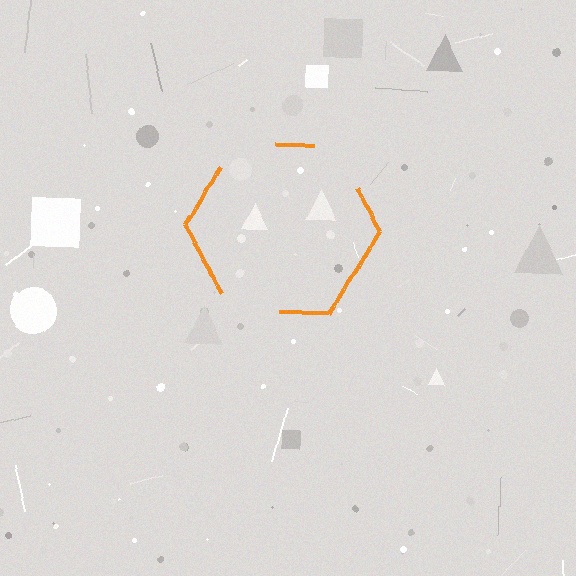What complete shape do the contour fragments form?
The contour fragments form a hexagon.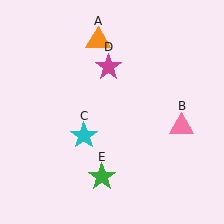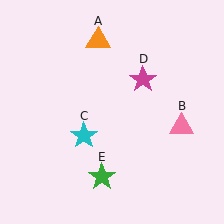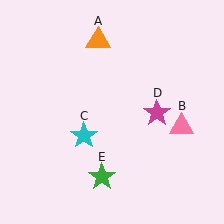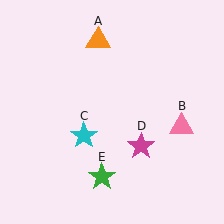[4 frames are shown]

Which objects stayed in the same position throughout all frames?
Orange triangle (object A) and pink triangle (object B) and cyan star (object C) and green star (object E) remained stationary.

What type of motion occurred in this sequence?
The magenta star (object D) rotated clockwise around the center of the scene.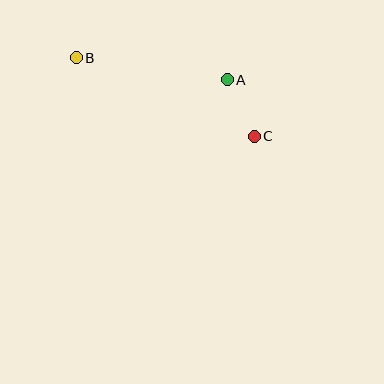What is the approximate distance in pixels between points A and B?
The distance between A and B is approximately 152 pixels.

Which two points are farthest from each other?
Points B and C are farthest from each other.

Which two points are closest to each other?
Points A and C are closest to each other.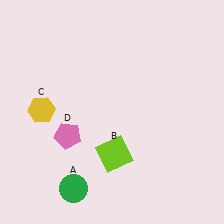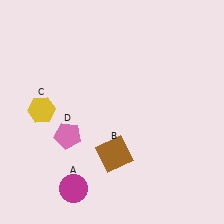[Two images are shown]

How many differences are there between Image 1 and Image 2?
There are 2 differences between the two images.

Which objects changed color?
A changed from green to magenta. B changed from lime to brown.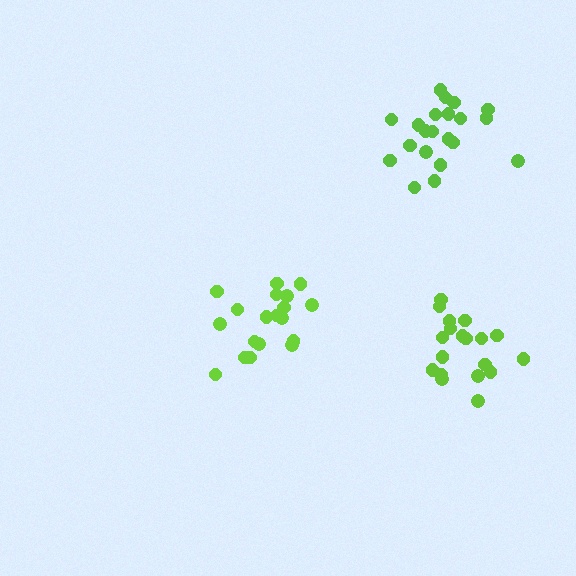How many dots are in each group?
Group 1: 19 dots, Group 2: 19 dots, Group 3: 21 dots (59 total).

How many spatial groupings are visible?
There are 3 spatial groupings.